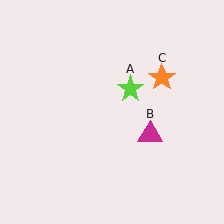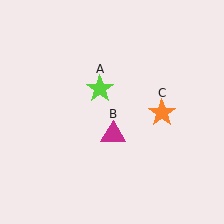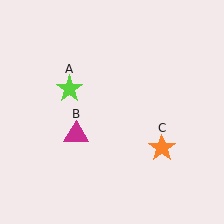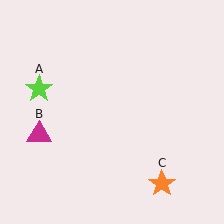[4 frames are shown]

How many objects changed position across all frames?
3 objects changed position: lime star (object A), magenta triangle (object B), orange star (object C).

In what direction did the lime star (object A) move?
The lime star (object A) moved left.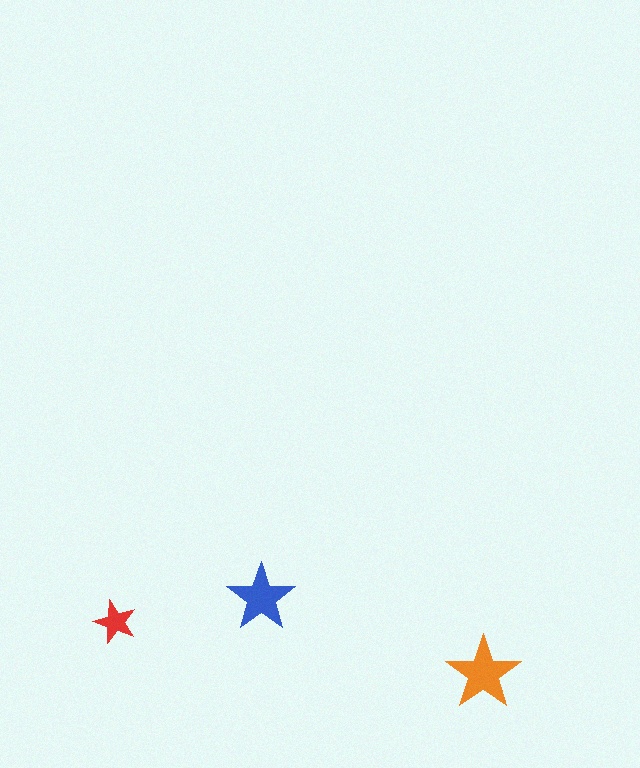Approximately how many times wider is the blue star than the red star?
About 1.5 times wider.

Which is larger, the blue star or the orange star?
The orange one.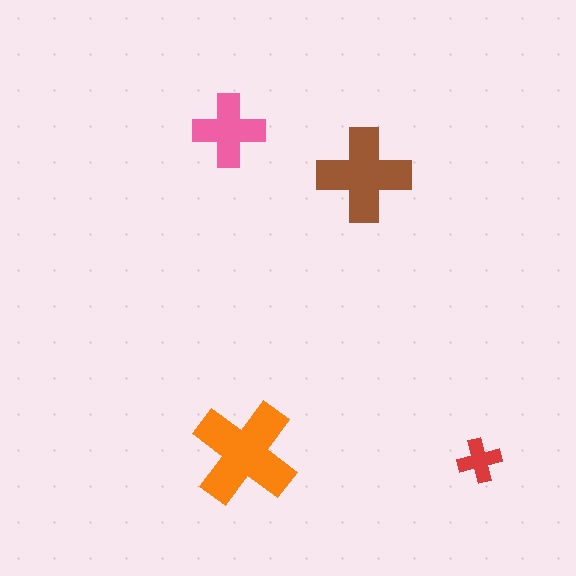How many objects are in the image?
There are 4 objects in the image.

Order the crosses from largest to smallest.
the orange one, the brown one, the pink one, the red one.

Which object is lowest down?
The red cross is bottommost.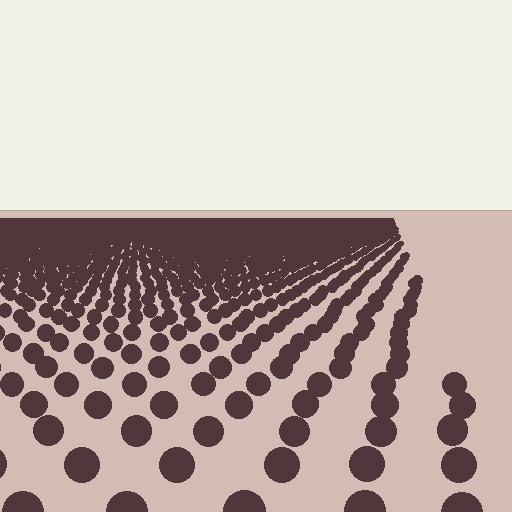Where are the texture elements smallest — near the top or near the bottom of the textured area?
Near the top.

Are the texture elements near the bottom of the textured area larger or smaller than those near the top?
Larger. Near the bottom, elements are closer to the viewer and appear at a bigger on-screen size.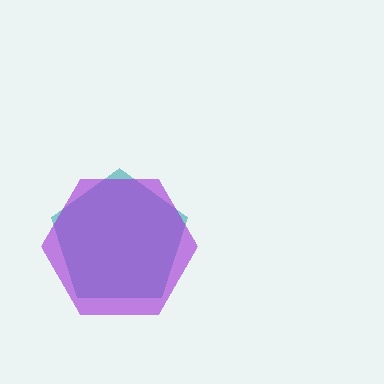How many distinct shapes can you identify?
There are 2 distinct shapes: a teal pentagon, a purple hexagon.